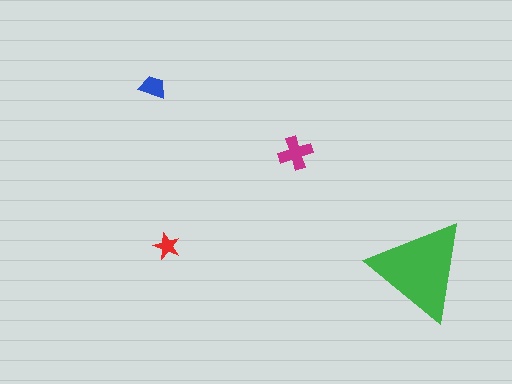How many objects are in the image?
There are 4 objects in the image.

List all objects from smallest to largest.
The red star, the blue trapezoid, the magenta cross, the green triangle.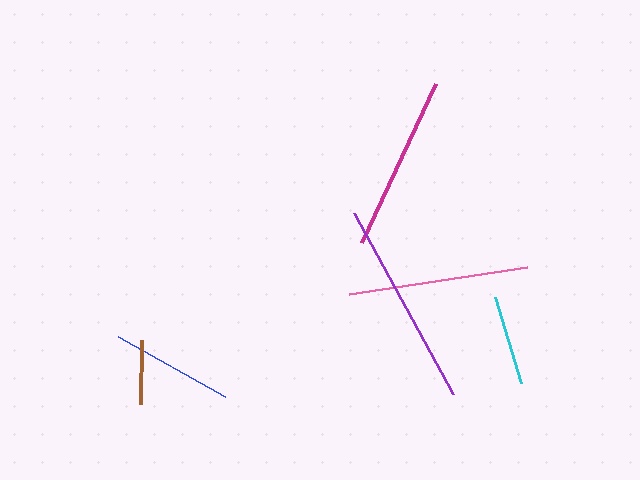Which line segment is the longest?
The purple line is the longest at approximately 206 pixels.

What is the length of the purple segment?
The purple segment is approximately 206 pixels long.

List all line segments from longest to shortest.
From longest to shortest: purple, pink, magenta, blue, cyan, brown.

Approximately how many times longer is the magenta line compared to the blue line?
The magenta line is approximately 1.4 times the length of the blue line.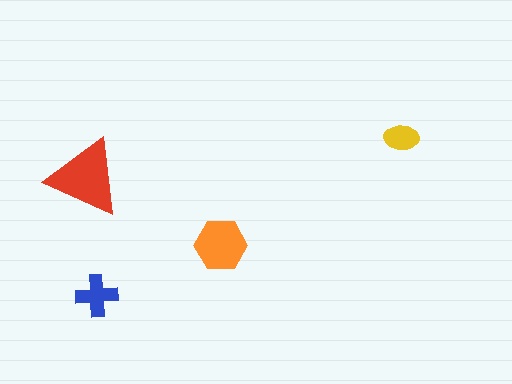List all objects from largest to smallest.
The red triangle, the orange hexagon, the blue cross, the yellow ellipse.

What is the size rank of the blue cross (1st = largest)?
3rd.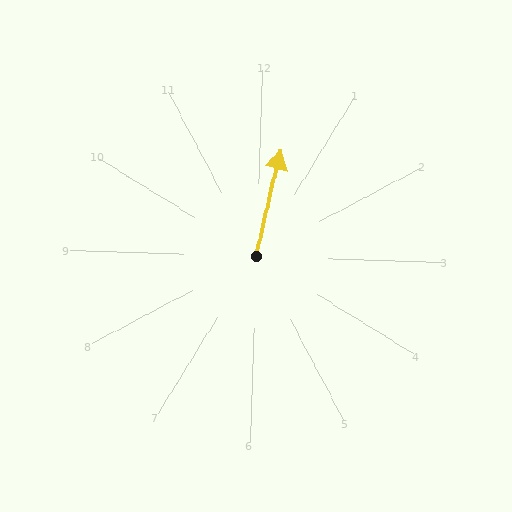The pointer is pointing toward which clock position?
Roughly 12 o'clock.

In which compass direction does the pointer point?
North.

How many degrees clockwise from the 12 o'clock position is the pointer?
Approximately 11 degrees.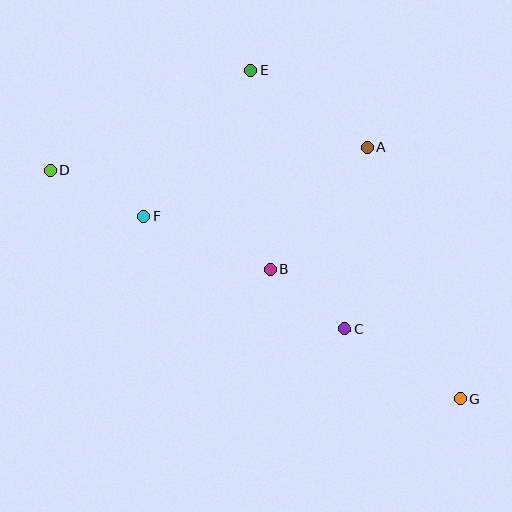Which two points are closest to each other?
Points B and C are closest to each other.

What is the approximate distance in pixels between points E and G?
The distance between E and G is approximately 390 pixels.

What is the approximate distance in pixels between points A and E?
The distance between A and E is approximately 139 pixels.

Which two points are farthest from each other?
Points D and G are farthest from each other.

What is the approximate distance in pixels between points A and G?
The distance between A and G is approximately 269 pixels.